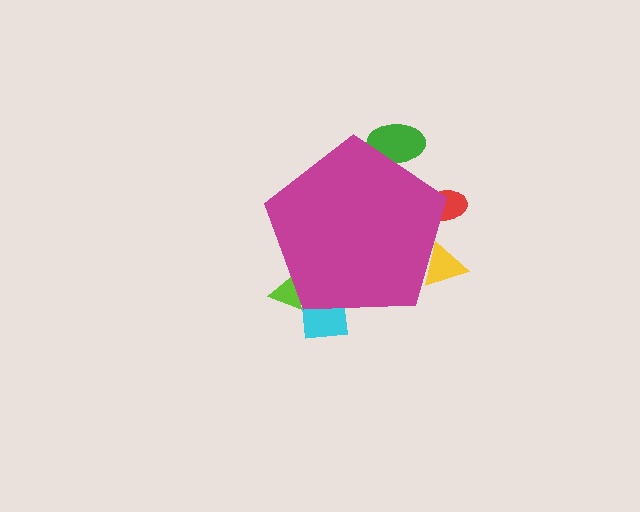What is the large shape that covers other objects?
A magenta pentagon.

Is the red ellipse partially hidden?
Yes, the red ellipse is partially hidden behind the magenta pentagon.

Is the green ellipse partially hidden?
Yes, the green ellipse is partially hidden behind the magenta pentagon.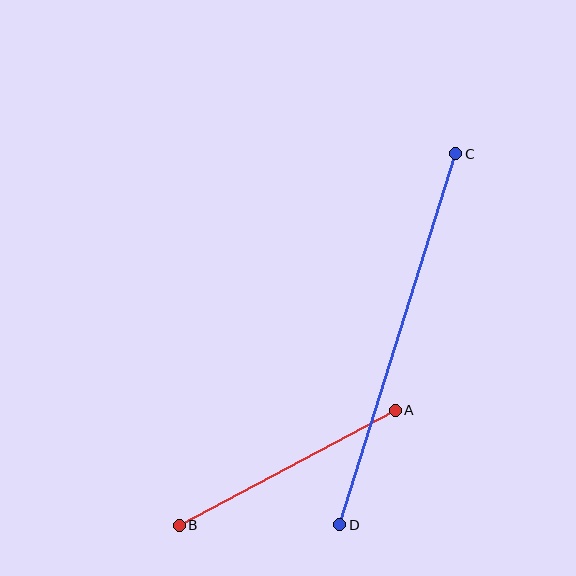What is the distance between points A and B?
The distance is approximately 245 pixels.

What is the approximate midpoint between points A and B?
The midpoint is at approximately (287, 468) pixels.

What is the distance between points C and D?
The distance is approximately 389 pixels.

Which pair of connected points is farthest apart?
Points C and D are farthest apart.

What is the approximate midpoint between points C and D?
The midpoint is at approximately (398, 339) pixels.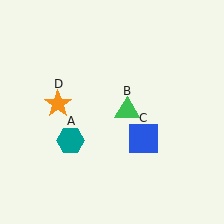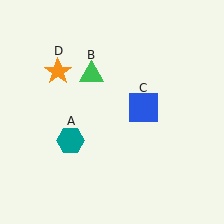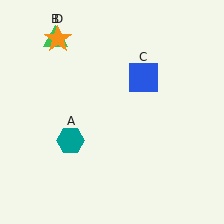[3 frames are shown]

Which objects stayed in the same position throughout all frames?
Teal hexagon (object A) remained stationary.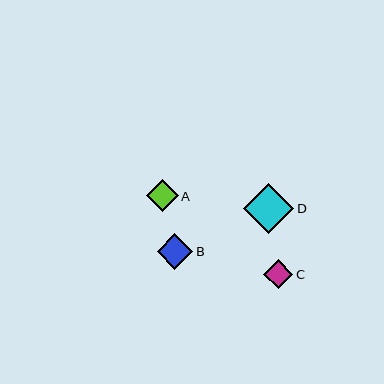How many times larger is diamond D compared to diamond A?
Diamond D is approximately 1.6 times the size of diamond A.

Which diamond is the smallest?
Diamond C is the smallest with a size of approximately 29 pixels.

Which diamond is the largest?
Diamond D is the largest with a size of approximately 50 pixels.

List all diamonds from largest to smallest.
From largest to smallest: D, B, A, C.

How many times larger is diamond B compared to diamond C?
Diamond B is approximately 1.2 times the size of diamond C.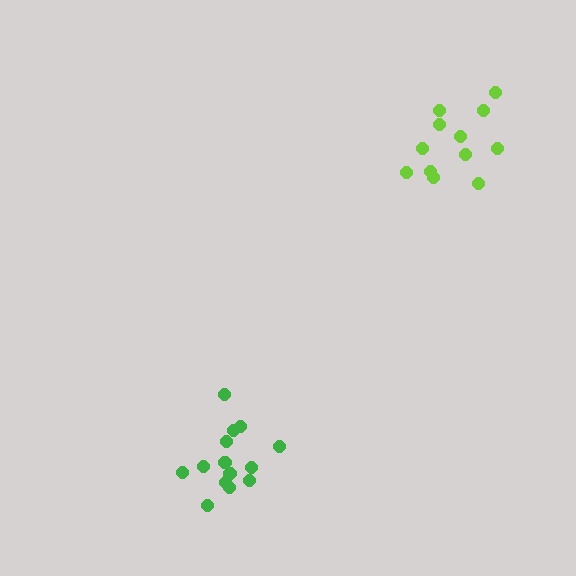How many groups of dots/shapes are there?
There are 2 groups.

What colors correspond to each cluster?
The clusters are colored: green, lime.